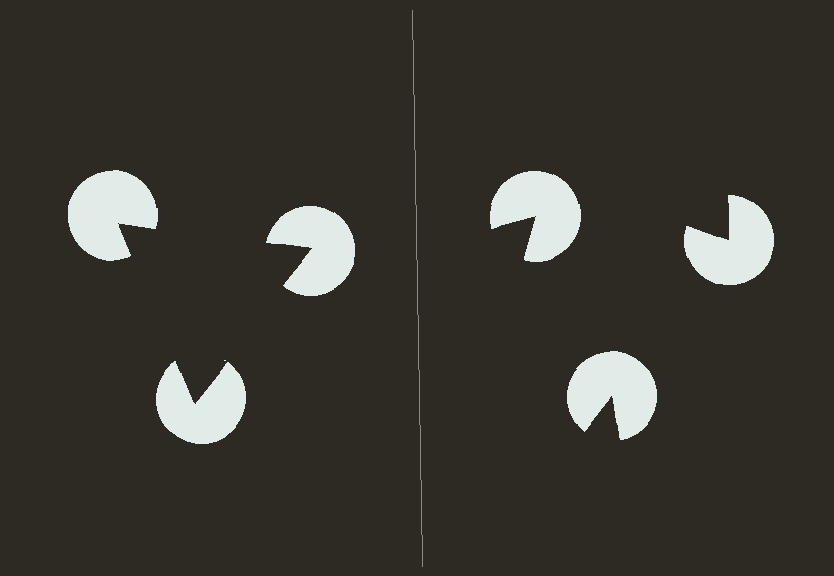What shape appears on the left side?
An illusory triangle.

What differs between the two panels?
The pac-man discs are positioned identically on both sides; only the wedge orientations differ. On the left they align to a triangle; on the right they are misaligned.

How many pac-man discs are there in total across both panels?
6 — 3 on each side.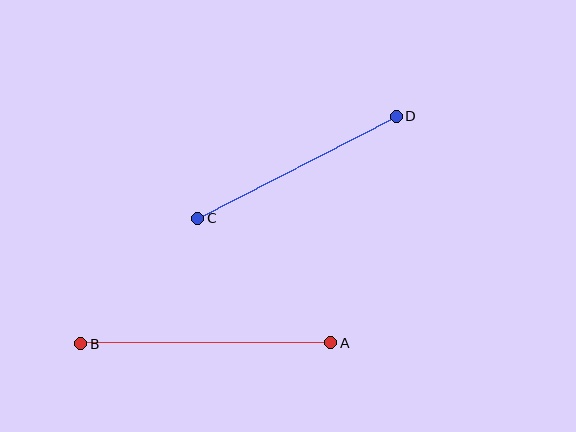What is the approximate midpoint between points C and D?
The midpoint is at approximately (297, 167) pixels.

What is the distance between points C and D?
The distance is approximately 223 pixels.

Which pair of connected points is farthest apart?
Points A and B are farthest apart.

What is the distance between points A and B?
The distance is approximately 250 pixels.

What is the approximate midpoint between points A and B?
The midpoint is at approximately (206, 343) pixels.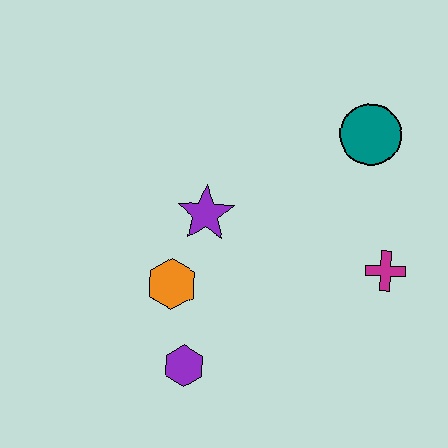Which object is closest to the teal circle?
The magenta cross is closest to the teal circle.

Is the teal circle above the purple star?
Yes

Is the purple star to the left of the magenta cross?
Yes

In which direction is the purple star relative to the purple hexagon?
The purple star is above the purple hexagon.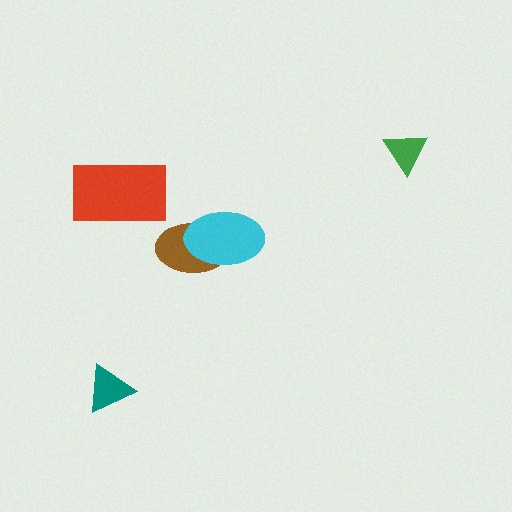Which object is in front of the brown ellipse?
The cyan ellipse is in front of the brown ellipse.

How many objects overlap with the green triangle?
0 objects overlap with the green triangle.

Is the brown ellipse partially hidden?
Yes, it is partially covered by another shape.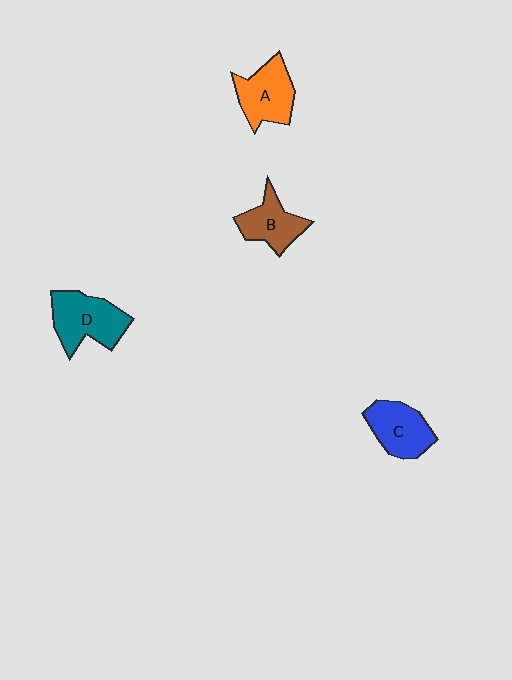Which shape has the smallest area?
Shape B (brown).